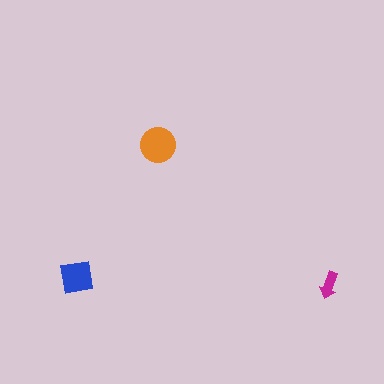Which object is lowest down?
The magenta arrow is bottommost.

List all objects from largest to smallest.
The orange circle, the blue square, the magenta arrow.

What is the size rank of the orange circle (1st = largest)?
1st.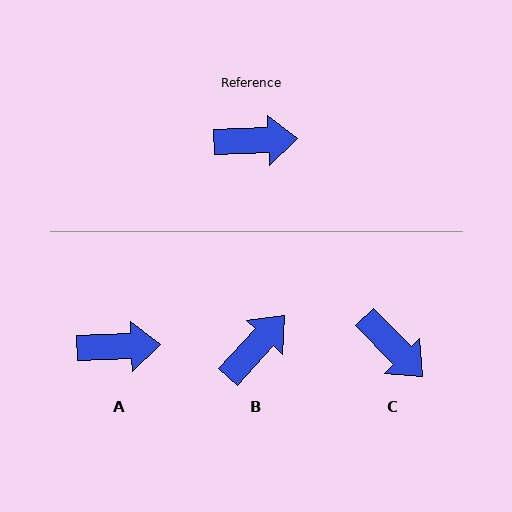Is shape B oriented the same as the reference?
No, it is off by about 45 degrees.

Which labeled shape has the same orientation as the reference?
A.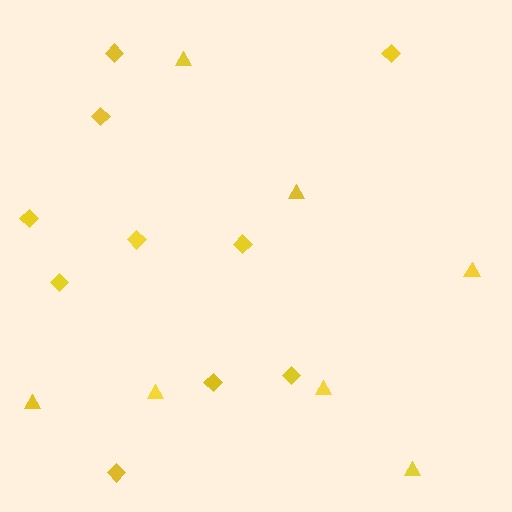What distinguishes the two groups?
There are 2 groups: one group of triangles (7) and one group of diamonds (10).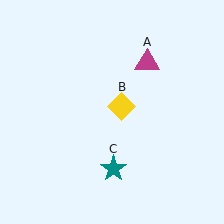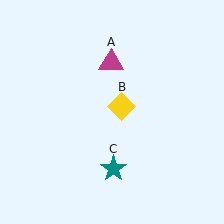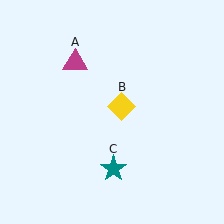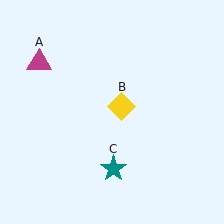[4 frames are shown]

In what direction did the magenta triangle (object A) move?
The magenta triangle (object A) moved left.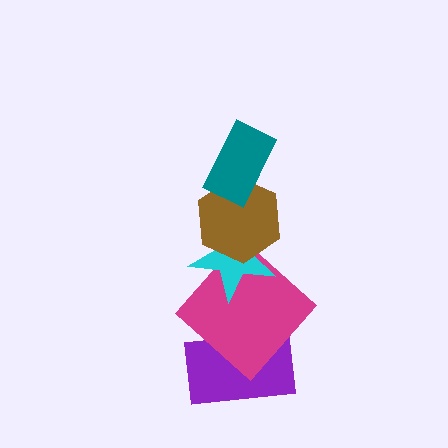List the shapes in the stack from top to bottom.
From top to bottom: the teal rectangle, the brown hexagon, the cyan star, the magenta diamond, the purple rectangle.